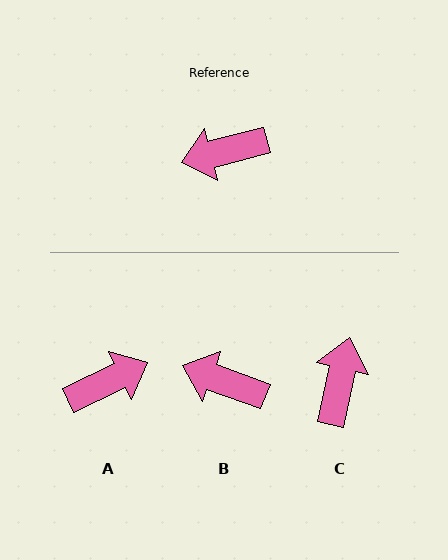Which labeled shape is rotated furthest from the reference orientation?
A, about 169 degrees away.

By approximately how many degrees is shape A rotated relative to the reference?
Approximately 169 degrees clockwise.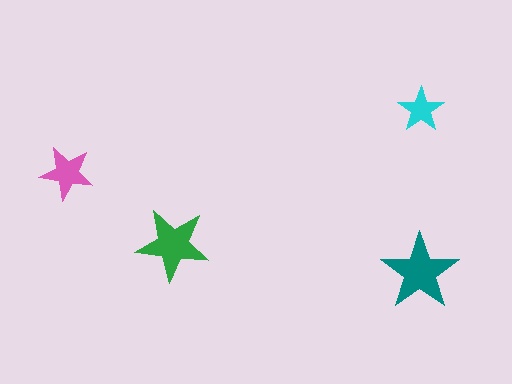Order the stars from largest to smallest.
the teal one, the green one, the pink one, the cyan one.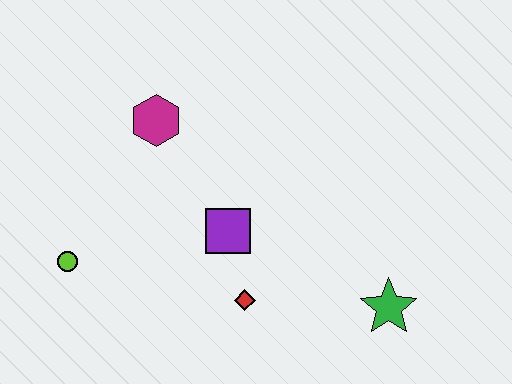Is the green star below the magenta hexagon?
Yes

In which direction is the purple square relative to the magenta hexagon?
The purple square is below the magenta hexagon.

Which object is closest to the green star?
The red diamond is closest to the green star.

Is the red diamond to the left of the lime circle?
No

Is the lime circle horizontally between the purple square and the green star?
No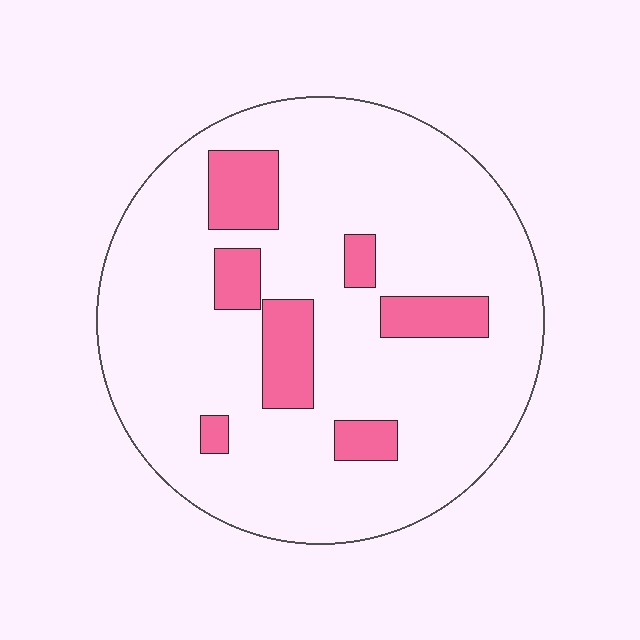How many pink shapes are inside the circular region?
7.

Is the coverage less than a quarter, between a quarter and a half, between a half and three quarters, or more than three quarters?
Less than a quarter.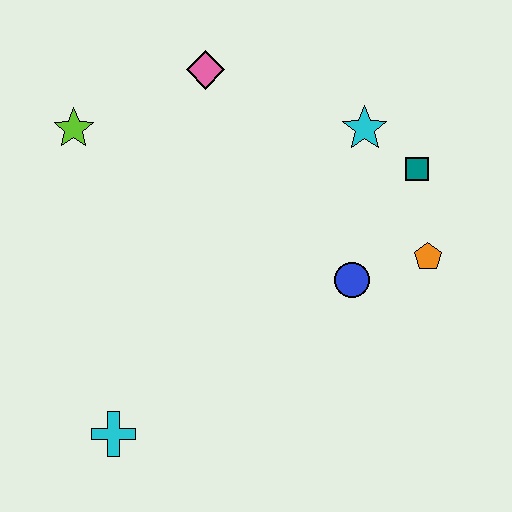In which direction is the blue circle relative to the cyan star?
The blue circle is below the cyan star.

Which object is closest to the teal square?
The cyan star is closest to the teal square.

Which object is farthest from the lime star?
The orange pentagon is farthest from the lime star.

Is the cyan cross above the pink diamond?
No